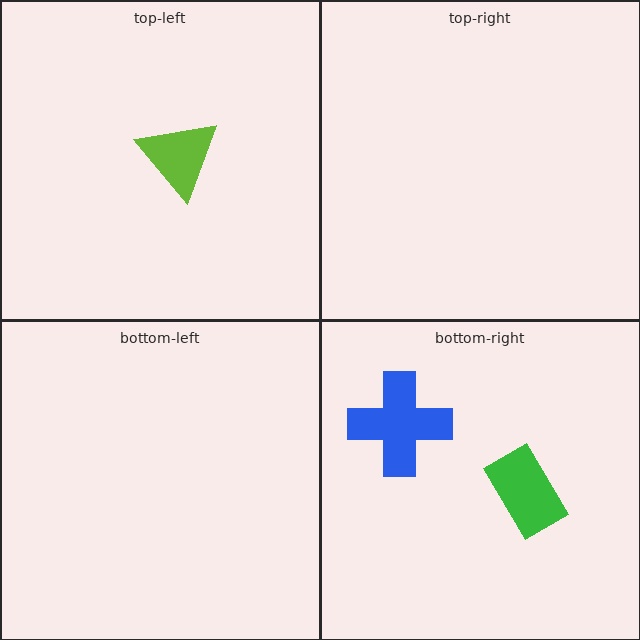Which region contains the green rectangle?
The bottom-right region.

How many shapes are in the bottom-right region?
2.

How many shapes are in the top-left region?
1.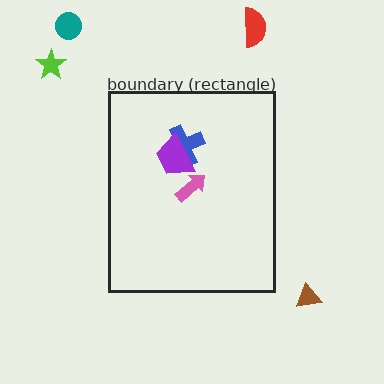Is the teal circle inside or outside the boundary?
Outside.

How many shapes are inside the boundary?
3 inside, 4 outside.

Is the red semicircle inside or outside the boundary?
Outside.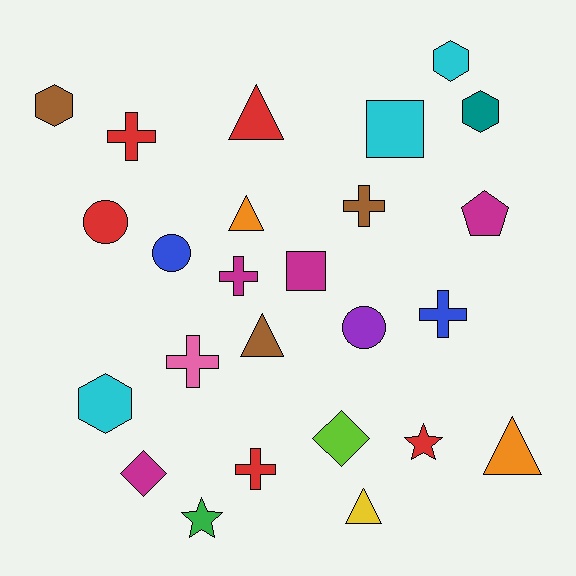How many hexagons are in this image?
There are 4 hexagons.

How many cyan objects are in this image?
There are 3 cyan objects.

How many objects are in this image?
There are 25 objects.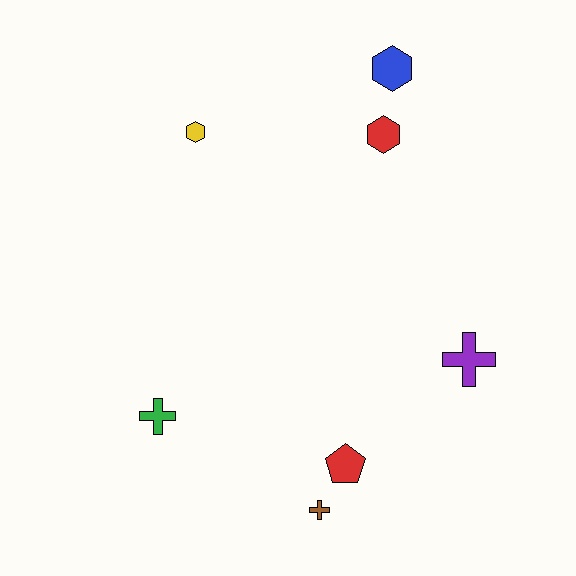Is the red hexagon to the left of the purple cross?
Yes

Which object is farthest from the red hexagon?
The brown cross is farthest from the red hexagon.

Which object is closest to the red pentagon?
The brown cross is closest to the red pentagon.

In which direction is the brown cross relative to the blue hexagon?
The brown cross is below the blue hexagon.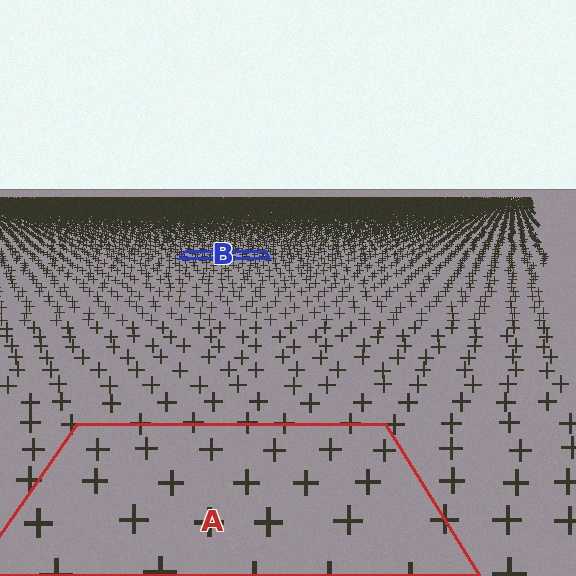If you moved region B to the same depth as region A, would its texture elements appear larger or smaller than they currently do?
They would appear larger. At a closer depth, the same texture elements are projected at a bigger on-screen size.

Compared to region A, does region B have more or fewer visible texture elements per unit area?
Region B has more texture elements per unit area — they are packed more densely because it is farther away.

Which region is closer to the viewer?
Region A is closer. The texture elements there are larger and more spread out.